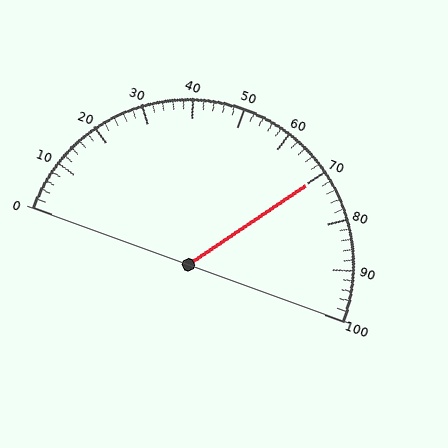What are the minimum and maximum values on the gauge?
The gauge ranges from 0 to 100.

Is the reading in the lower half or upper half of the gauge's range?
The reading is in the upper half of the range (0 to 100).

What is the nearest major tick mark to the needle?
The nearest major tick mark is 70.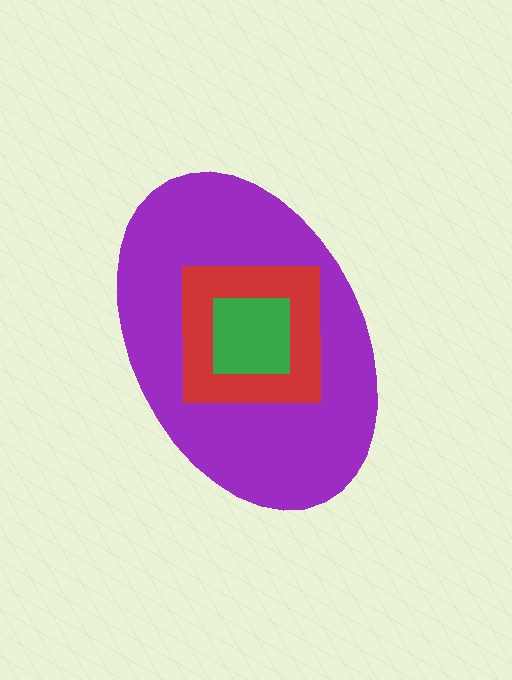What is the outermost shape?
The purple ellipse.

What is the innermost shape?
The green square.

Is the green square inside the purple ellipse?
Yes.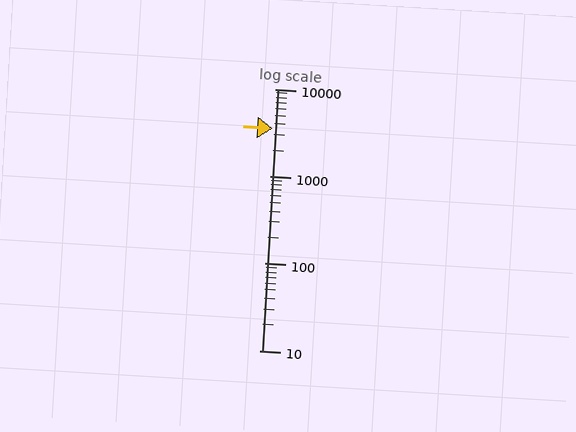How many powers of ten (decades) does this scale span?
The scale spans 3 decades, from 10 to 10000.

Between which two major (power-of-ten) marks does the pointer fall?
The pointer is between 1000 and 10000.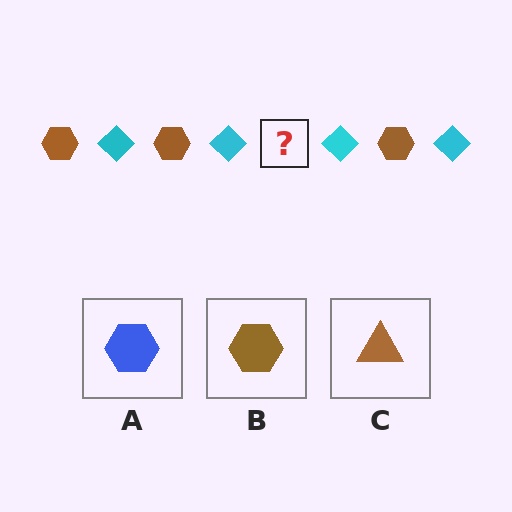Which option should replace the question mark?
Option B.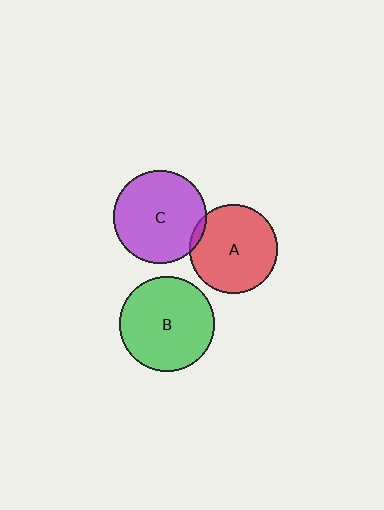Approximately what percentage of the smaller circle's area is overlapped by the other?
Approximately 5%.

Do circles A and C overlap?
Yes.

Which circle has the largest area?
Circle B (green).